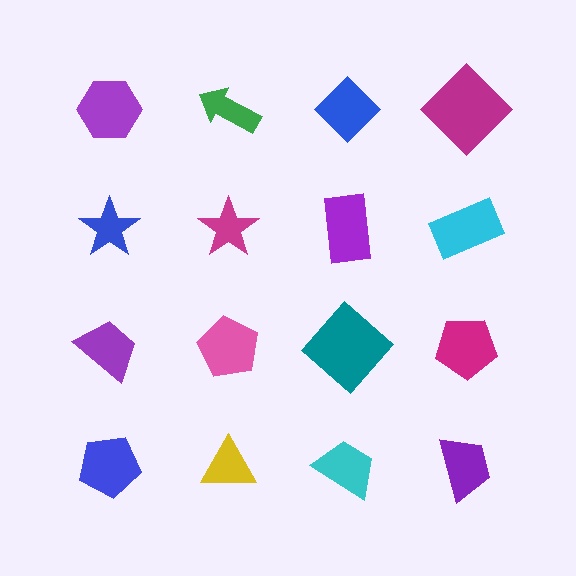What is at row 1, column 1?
A purple hexagon.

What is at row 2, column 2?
A magenta star.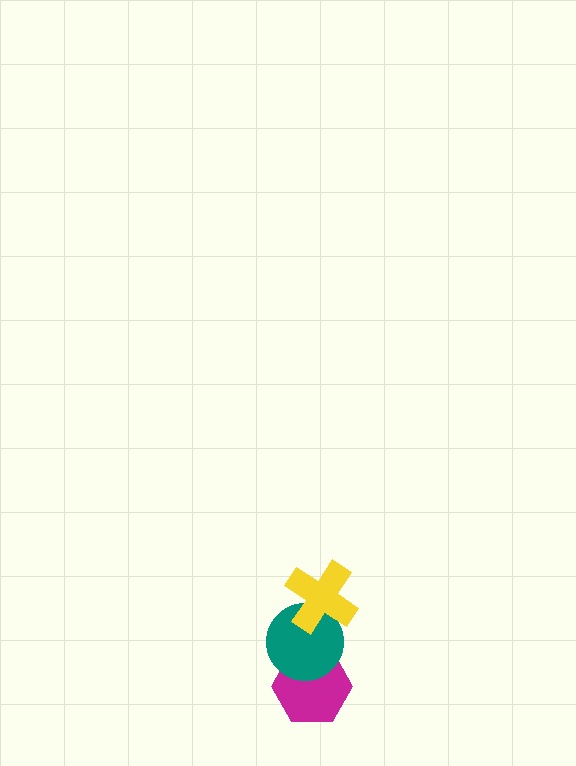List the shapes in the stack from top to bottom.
From top to bottom: the yellow cross, the teal circle, the magenta hexagon.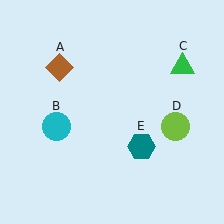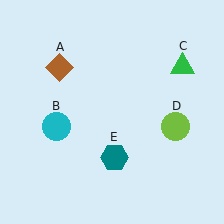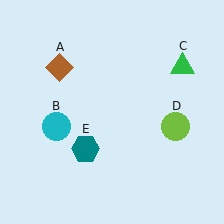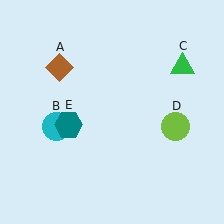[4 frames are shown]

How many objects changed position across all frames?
1 object changed position: teal hexagon (object E).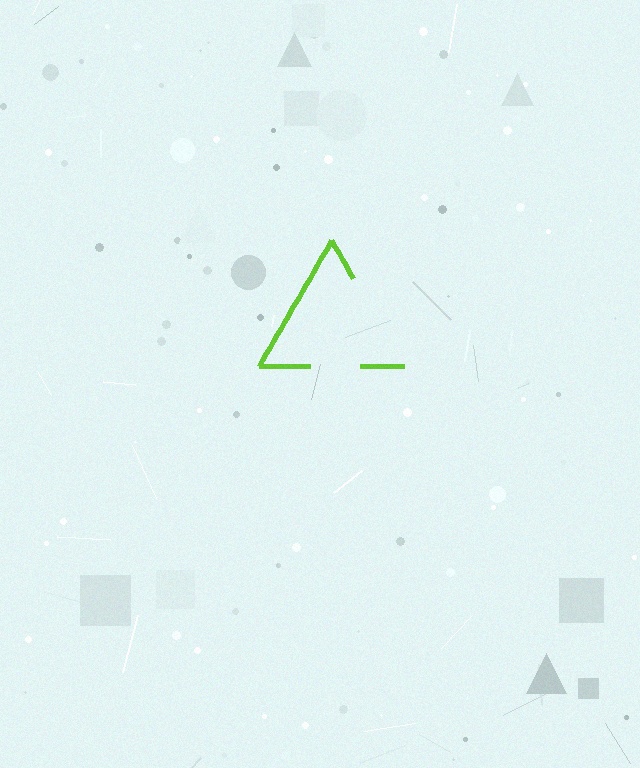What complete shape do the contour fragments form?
The contour fragments form a triangle.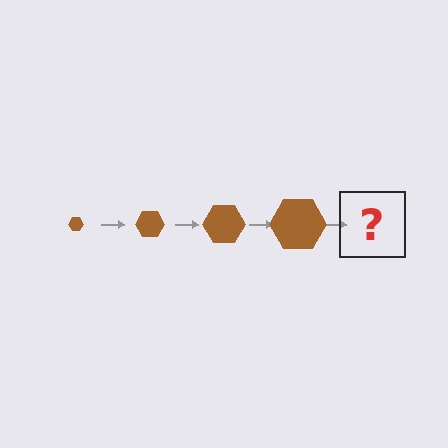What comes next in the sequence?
The next element should be a brown hexagon, larger than the previous one.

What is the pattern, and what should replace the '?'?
The pattern is that the hexagon gets progressively larger each step. The '?' should be a brown hexagon, larger than the previous one.